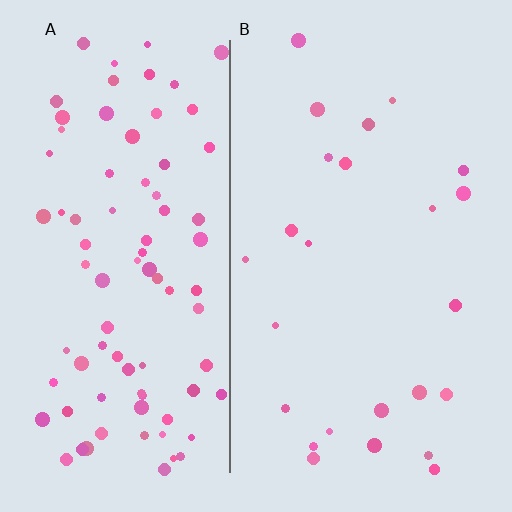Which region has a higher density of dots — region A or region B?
A (the left).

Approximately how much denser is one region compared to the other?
Approximately 3.5× — region A over region B.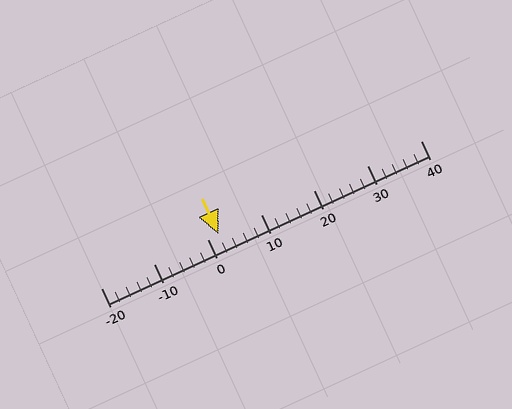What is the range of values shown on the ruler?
The ruler shows values from -20 to 40.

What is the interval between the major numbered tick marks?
The major tick marks are spaced 10 units apart.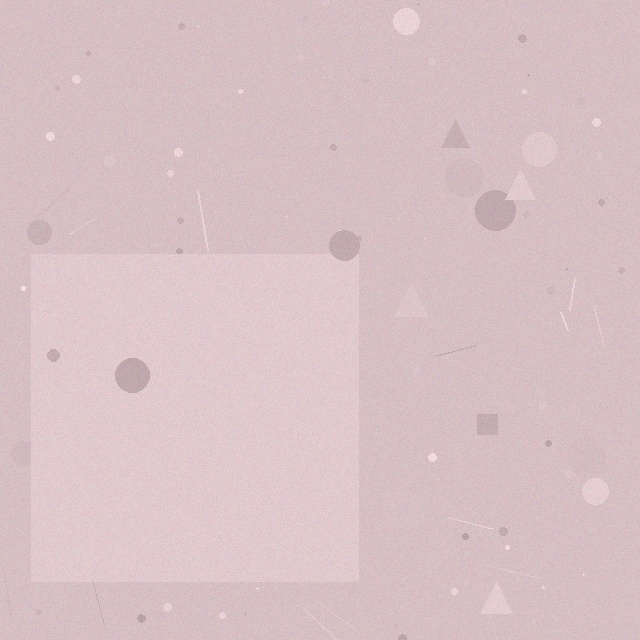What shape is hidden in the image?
A square is hidden in the image.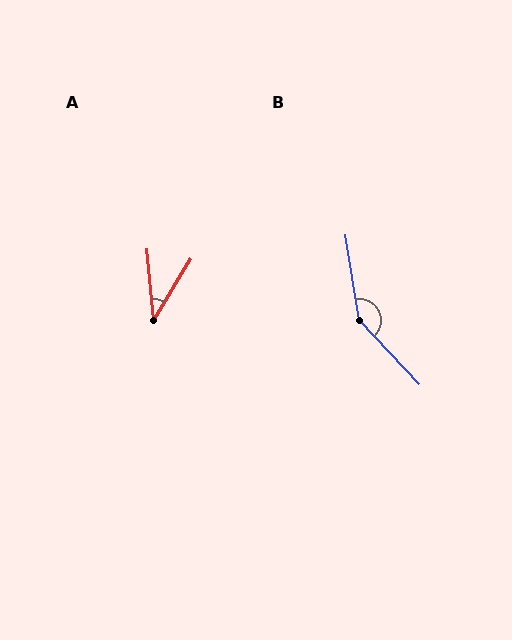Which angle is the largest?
B, at approximately 146 degrees.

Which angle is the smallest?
A, at approximately 37 degrees.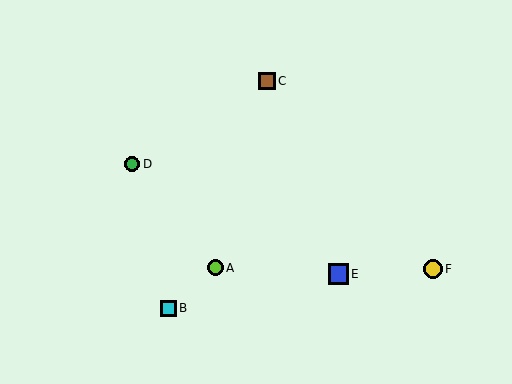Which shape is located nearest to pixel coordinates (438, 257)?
The yellow circle (labeled F) at (433, 269) is nearest to that location.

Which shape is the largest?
The blue square (labeled E) is the largest.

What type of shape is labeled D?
Shape D is a green circle.